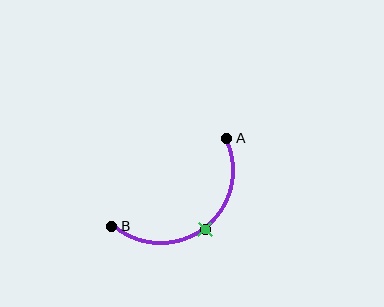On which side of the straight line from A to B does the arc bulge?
The arc bulges below and to the right of the straight line connecting A and B.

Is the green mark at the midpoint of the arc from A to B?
Yes. The green mark lies on the arc at equal arc-length from both A and B — it is the arc midpoint.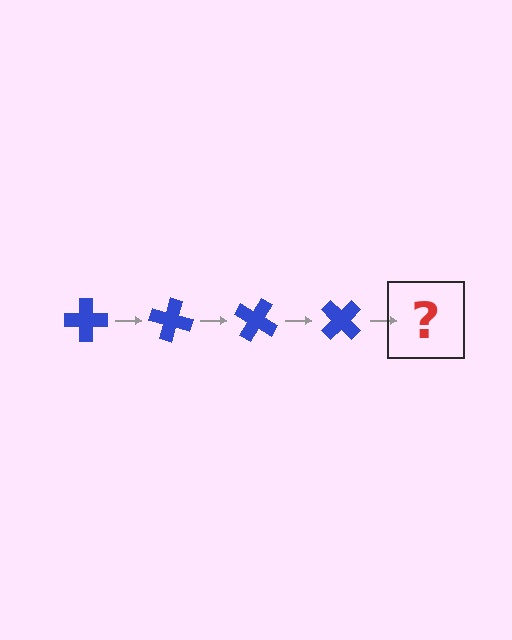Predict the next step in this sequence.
The next step is a blue cross rotated 60 degrees.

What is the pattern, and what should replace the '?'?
The pattern is that the cross rotates 15 degrees each step. The '?' should be a blue cross rotated 60 degrees.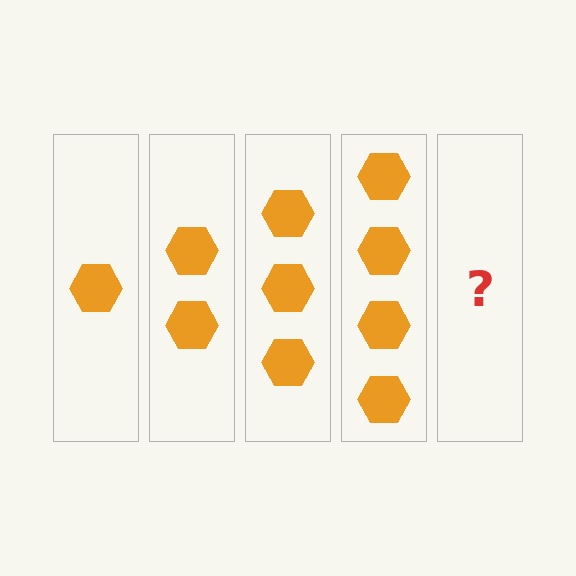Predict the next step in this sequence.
The next step is 5 hexagons.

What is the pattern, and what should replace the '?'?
The pattern is that each step adds one more hexagon. The '?' should be 5 hexagons.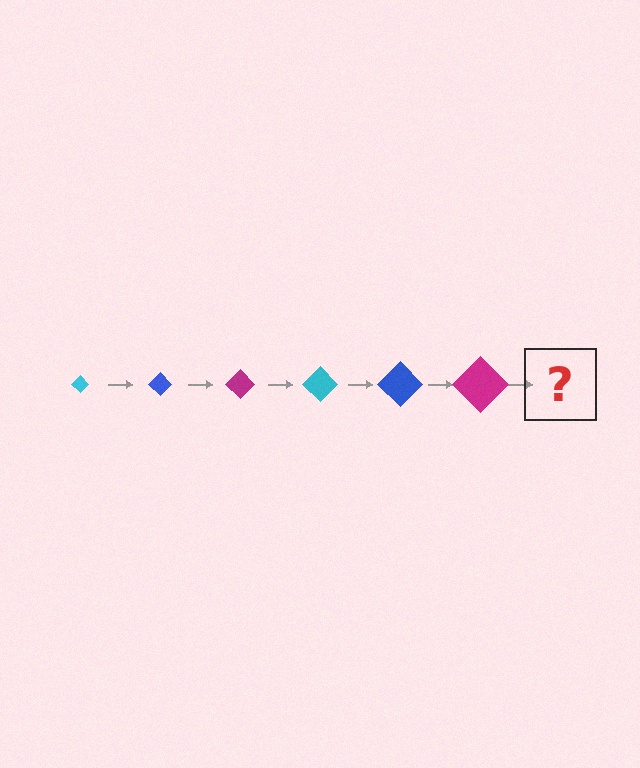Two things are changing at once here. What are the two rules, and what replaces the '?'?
The two rules are that the diamond grows larger each step and the color cycles through cyan, blue, and magenta. The '?' should be a cyan diamond, larger than the previous one.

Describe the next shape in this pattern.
It should be a cyan diamond, larger than the previous one.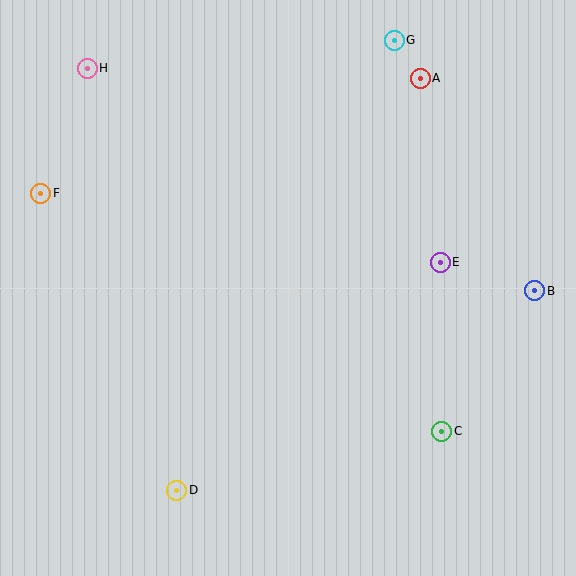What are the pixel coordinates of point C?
Point C is at (442, 431).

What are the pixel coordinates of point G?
Point G is at (394, 40).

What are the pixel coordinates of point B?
Point B is at (535, 291).